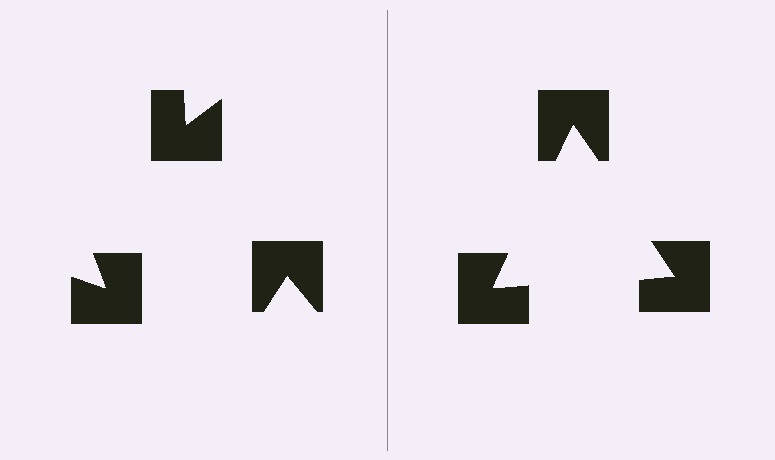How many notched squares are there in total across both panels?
6 — 3 on each side.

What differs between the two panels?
The notched squares are positioned identically on both sides; only the wedge orientations differ. On the right they align to a triangle; on the left they are misaligned.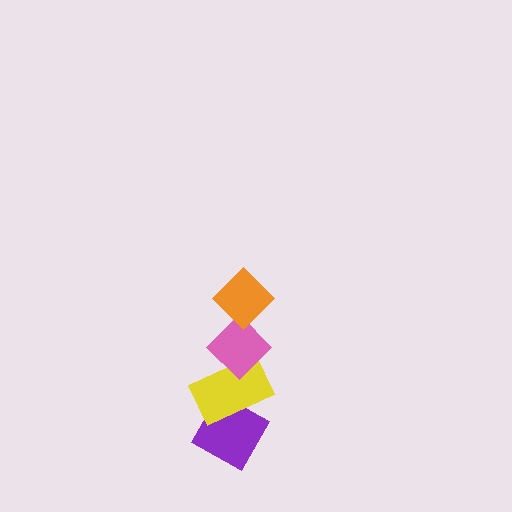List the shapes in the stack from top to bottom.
From top to bottom: the orange diamond, the pink diamond, the yellow rectangle, the purple diamond.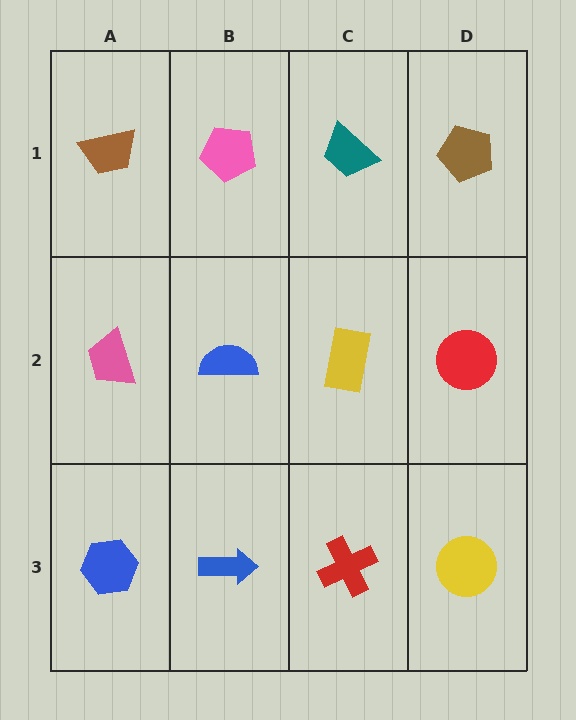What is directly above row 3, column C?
A yellow rectangle.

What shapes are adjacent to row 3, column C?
A yellow rectangle (row 2, column C), a blue arrow (row 3, column B), a yellow circle (row 3, column D).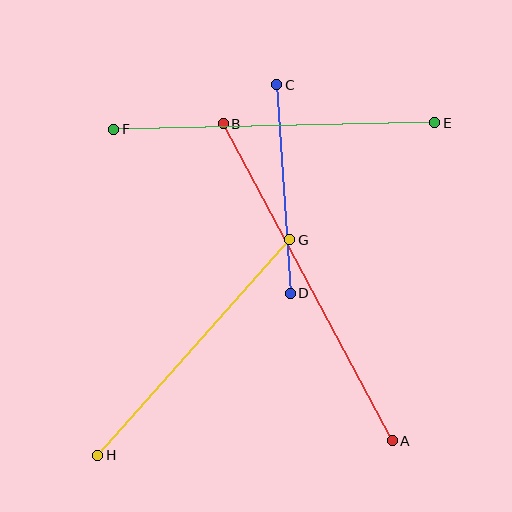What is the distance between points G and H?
The distance is approximately 289 pixels.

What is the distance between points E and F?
The distance is approximately 321 pixels.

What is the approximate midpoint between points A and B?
The midpoint is at approximately (308, 282) pixels.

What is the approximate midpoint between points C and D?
The midpoint is at approximately (284, 189) pixels.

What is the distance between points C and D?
The distance is approximately 209 pixels.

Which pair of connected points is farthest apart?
Points A and B are farthest apart.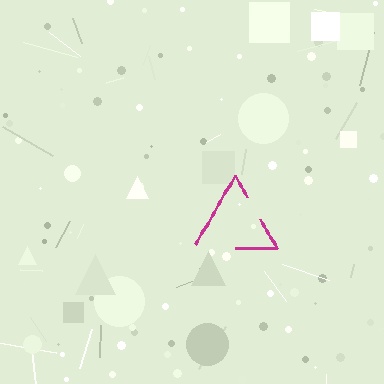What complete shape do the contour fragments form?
The contour fragments form a triangle.